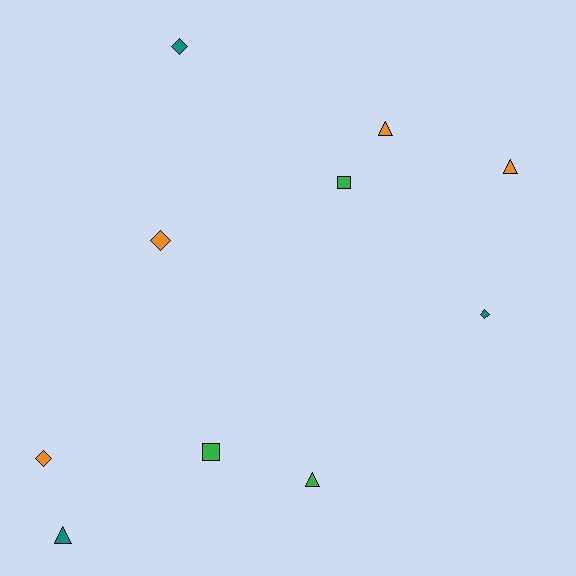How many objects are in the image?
There are 10 objects.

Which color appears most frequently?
Orange, with 4 objects.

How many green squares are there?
There are 2 green squares.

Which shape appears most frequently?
Diamond, with 4 objects.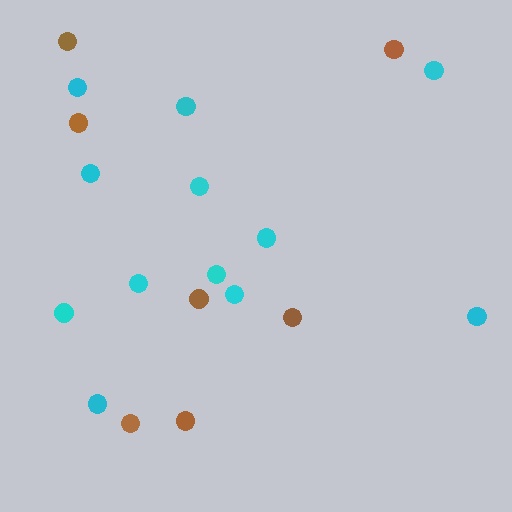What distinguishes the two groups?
There are 2 groups: one group of brown circles (7) and one group of cyan circles (12).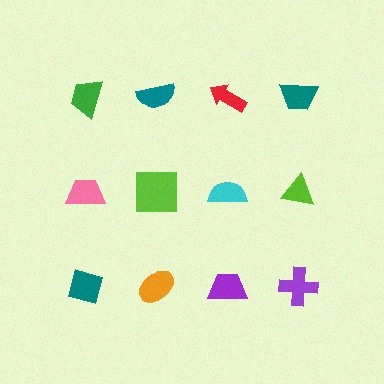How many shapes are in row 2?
4 shapes.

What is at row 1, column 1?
A green trapezoid.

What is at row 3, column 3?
A purple trapezoid.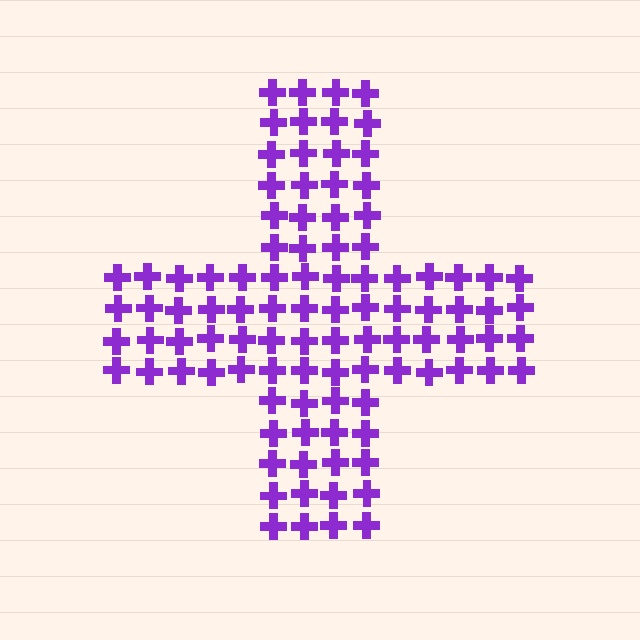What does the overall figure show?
The overall figure shows a cross.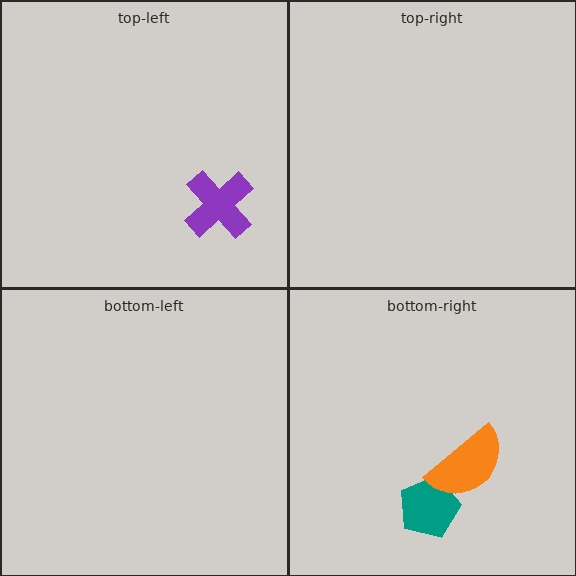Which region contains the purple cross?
The top-left region.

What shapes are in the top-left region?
The purple cross.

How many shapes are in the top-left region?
1.